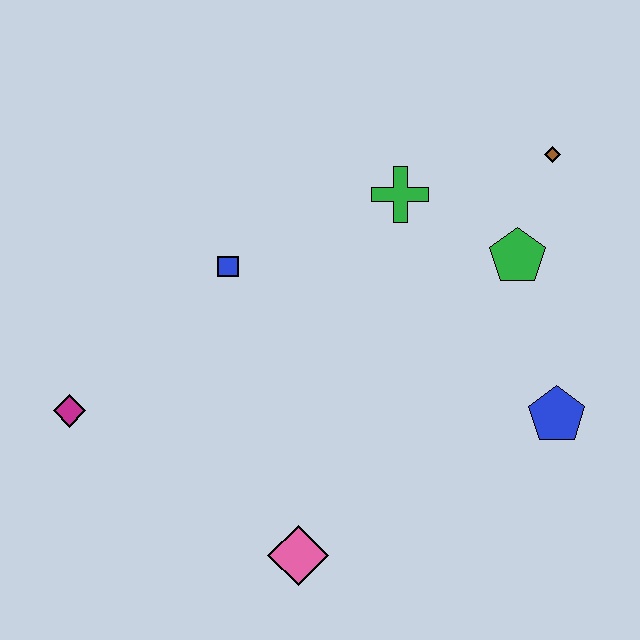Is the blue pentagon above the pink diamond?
Yes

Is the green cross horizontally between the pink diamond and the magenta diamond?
No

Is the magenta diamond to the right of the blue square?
No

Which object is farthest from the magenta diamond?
The brown diamond is farthest from the magenta diamond.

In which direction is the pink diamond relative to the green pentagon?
The pink diamond is below the green pentagon.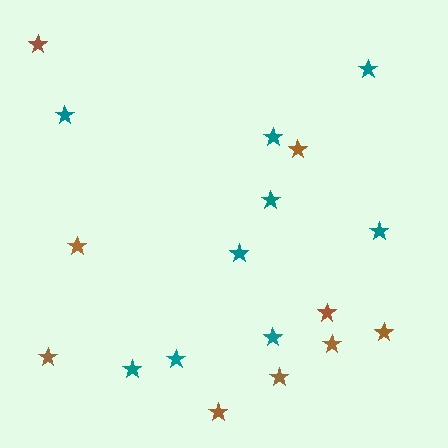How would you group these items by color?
There are 2 groups: one group of brown stars (9) and one group of teal stars (9).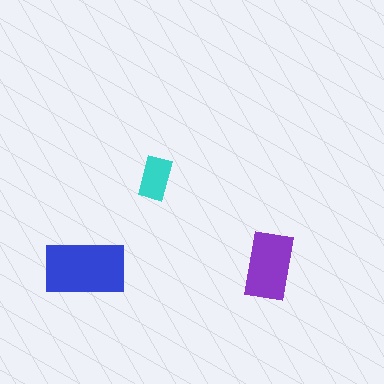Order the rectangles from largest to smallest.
the blue one, the purple one, the cyan one.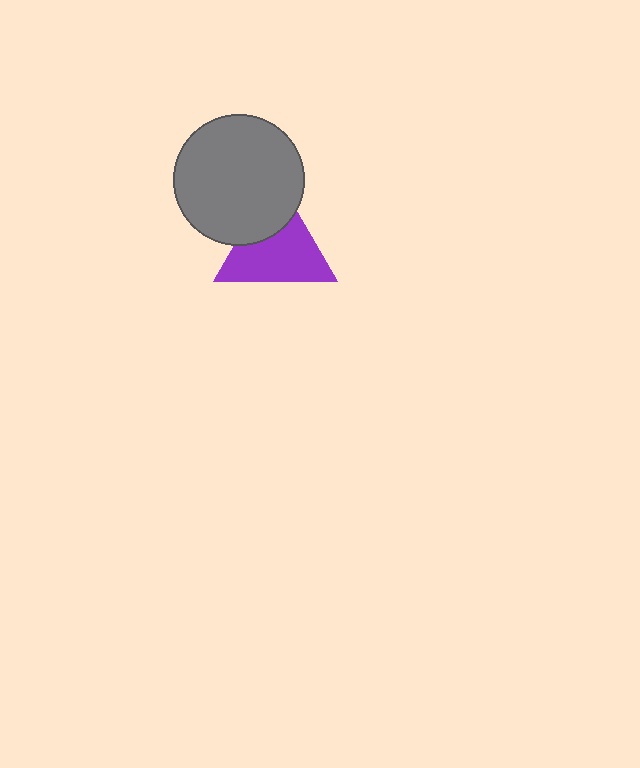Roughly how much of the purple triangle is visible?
Most of it is visible (roughly 69%).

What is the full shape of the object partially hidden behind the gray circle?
The partially hidden object is a purple triangle.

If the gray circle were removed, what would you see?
You would see the complete purple triangle.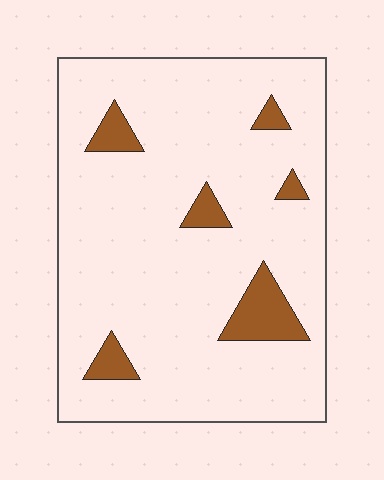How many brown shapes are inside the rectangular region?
6.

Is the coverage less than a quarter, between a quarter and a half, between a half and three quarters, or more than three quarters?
Less than a quarter.